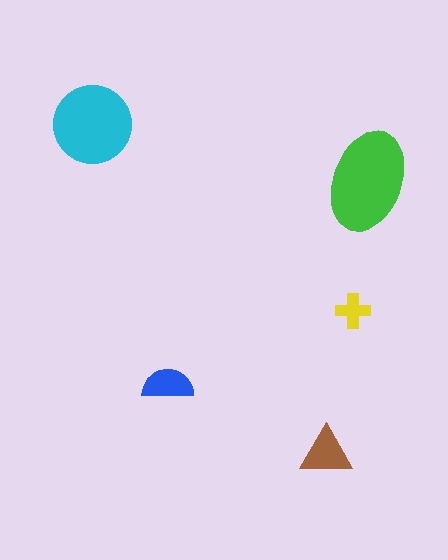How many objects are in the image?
There are 5 objects in the image.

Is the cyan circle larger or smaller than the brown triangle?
Larger.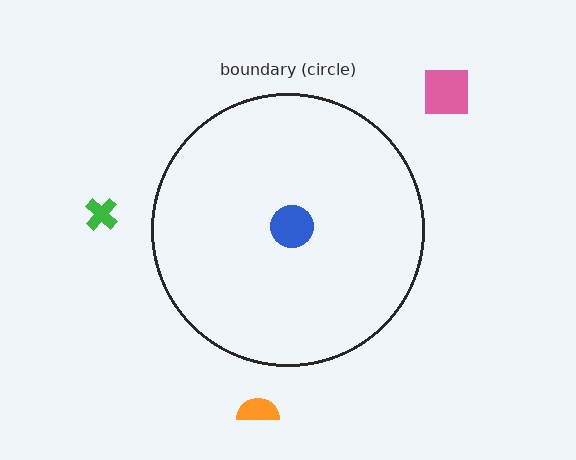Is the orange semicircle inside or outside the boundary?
Outside.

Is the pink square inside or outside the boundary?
Outside.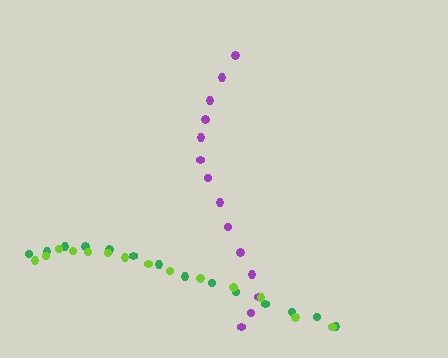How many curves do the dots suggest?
There are 3 distinct paths.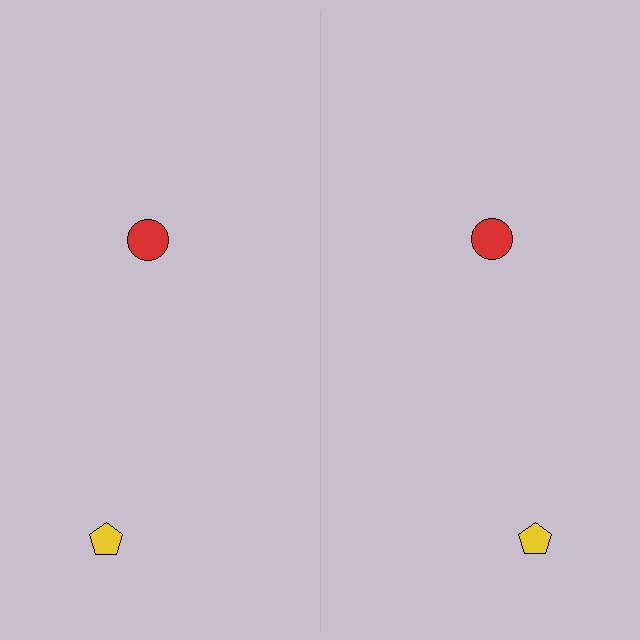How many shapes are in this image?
There are 4 shapes in this image.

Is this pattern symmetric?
Yes, this pattern has bilateral (reflection) symmetry.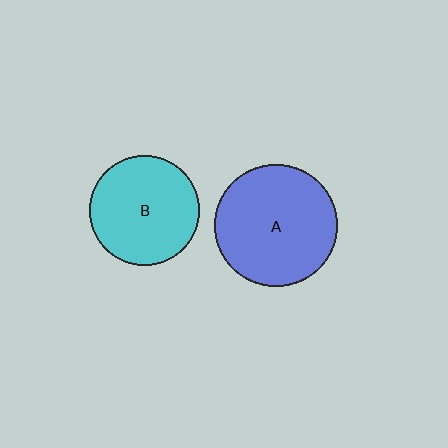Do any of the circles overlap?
No, none of the circles overlap.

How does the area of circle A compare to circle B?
Approximately 1.2 times.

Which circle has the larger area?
Circle A (blue).